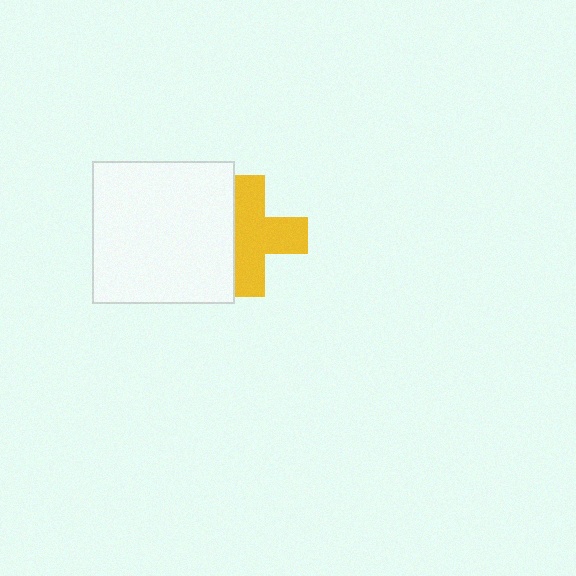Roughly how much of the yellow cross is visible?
Most of it is visible (roughly 68%).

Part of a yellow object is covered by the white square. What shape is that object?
It is a cross.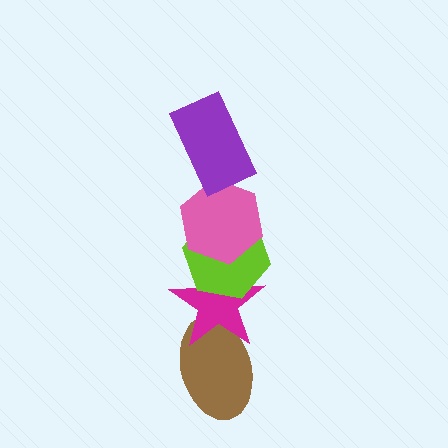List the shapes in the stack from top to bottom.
From top to bottom: the purple rectangle, the pink hexagon, the lime hexagon, the magenta star, the brown ellipse.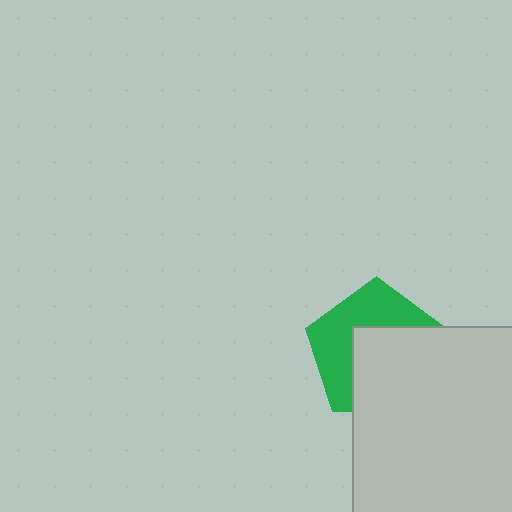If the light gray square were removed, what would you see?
You would see the complete green pentagon.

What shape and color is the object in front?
The object in front is a light gray square.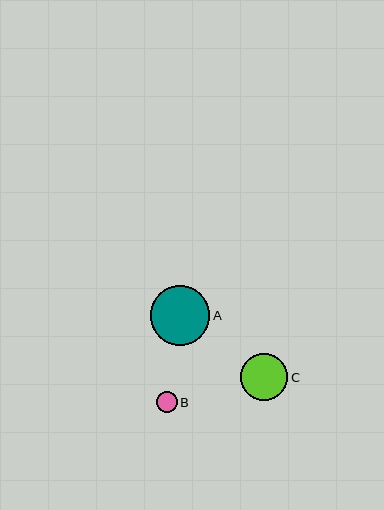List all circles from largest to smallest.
From largest to smallest: A, C, B.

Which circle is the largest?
Circle A is the largest with a size of approximately 60 pixels.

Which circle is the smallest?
Circle B is the smallest with a size of approximately 21 pixels.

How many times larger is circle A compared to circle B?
Circle A is approximately 2.9 times the size of circle B.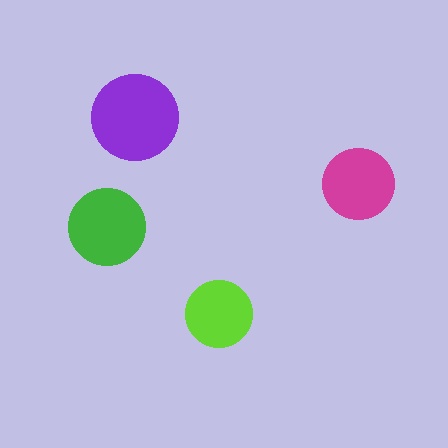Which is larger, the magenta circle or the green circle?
The green one.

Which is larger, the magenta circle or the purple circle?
The purple one.